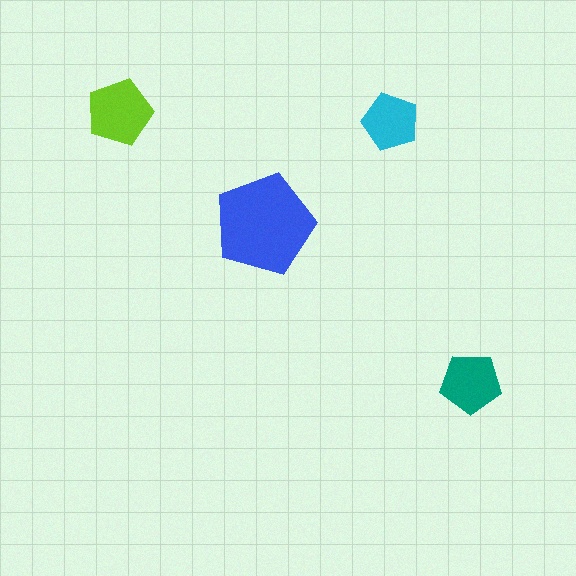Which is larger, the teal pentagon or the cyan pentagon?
The teal one.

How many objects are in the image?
There are 4 objects in the image.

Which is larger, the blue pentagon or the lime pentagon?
The blue one.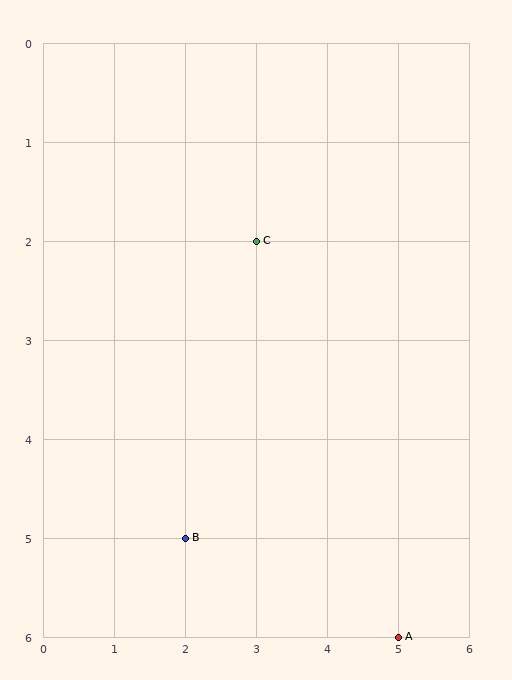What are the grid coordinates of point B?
Point B is at grid coordinates (2, 5).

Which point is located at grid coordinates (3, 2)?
Point C is at (3, 2).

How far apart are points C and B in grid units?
Points C and B are 1 column and 3 rows apart (about 3.2 grid units diagonally).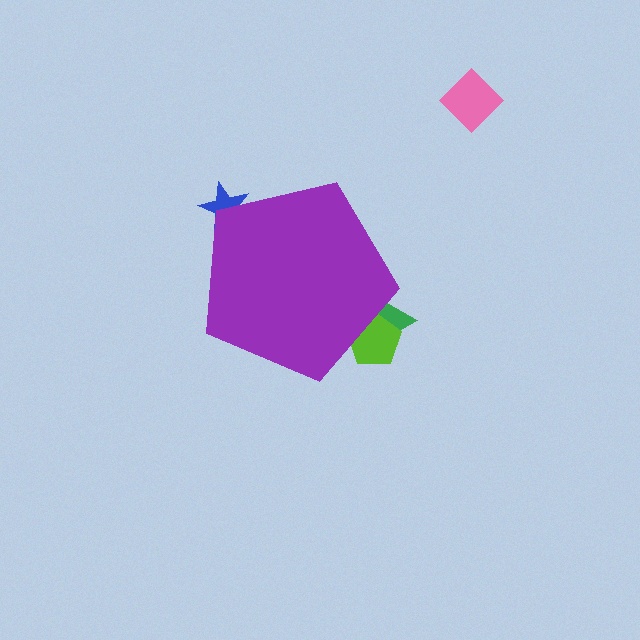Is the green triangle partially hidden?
Yes, the green triangle is partially hidden behind the purple pentagon.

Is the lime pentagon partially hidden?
Yes, the lime pentagon is partially hidden behind the purple pentagon.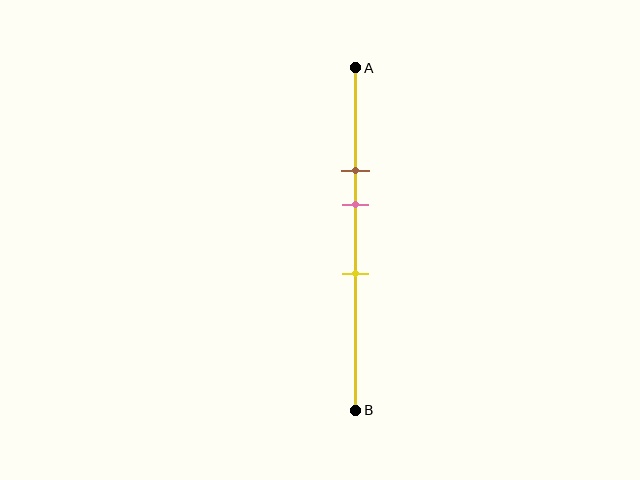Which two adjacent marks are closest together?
The brown and pink marks are the closest adjacent pair.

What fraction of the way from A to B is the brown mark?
The brown mark is approximately 30% (0.3) of the way from A to B.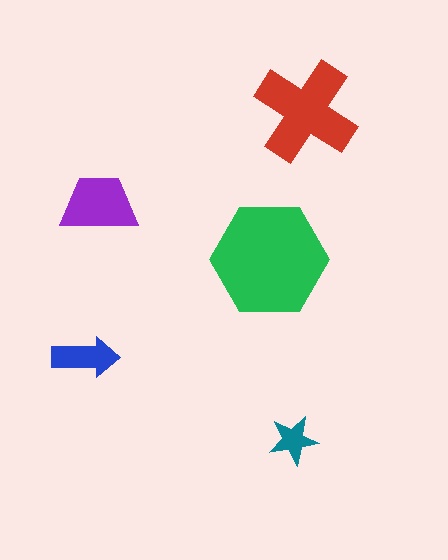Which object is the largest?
The green hexagon.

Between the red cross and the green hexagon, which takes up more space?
The green hexagon.